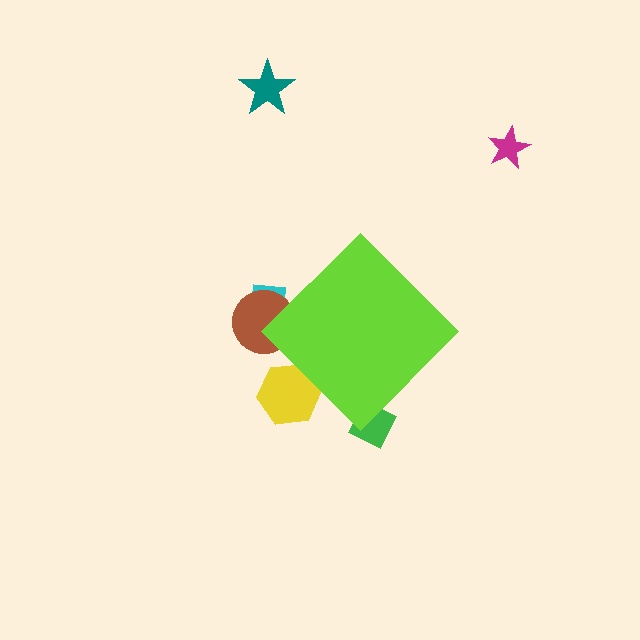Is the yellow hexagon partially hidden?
Yes, the yellow hexagon is partially hidden behind the lime diamond.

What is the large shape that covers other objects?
A lime diamond.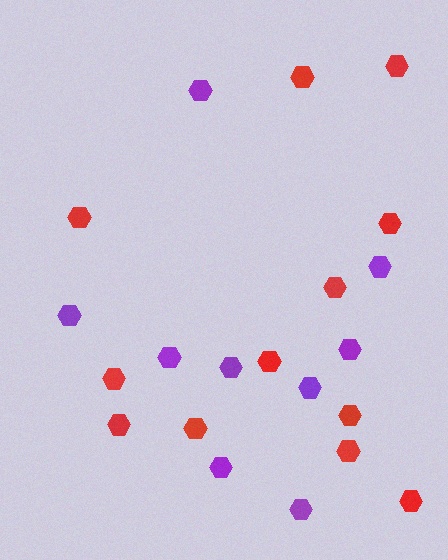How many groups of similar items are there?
There are 2 groups: one group of red hexagons (12) and one group of purple hexagons (9).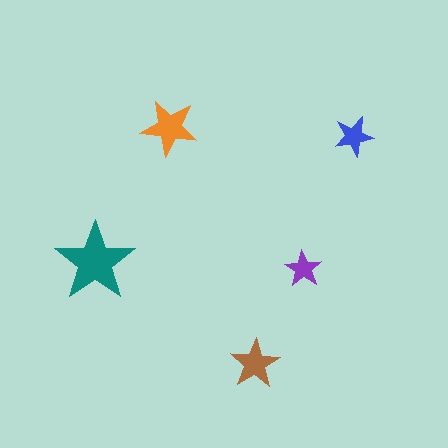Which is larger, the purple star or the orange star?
The orange one.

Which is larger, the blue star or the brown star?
The brown one.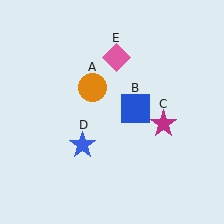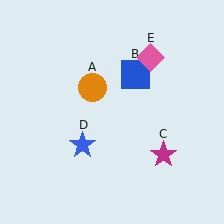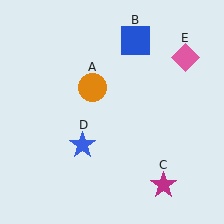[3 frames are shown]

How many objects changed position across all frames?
3 objects changed position: blue square (object B), magenta star (object C), pink diamond (object E).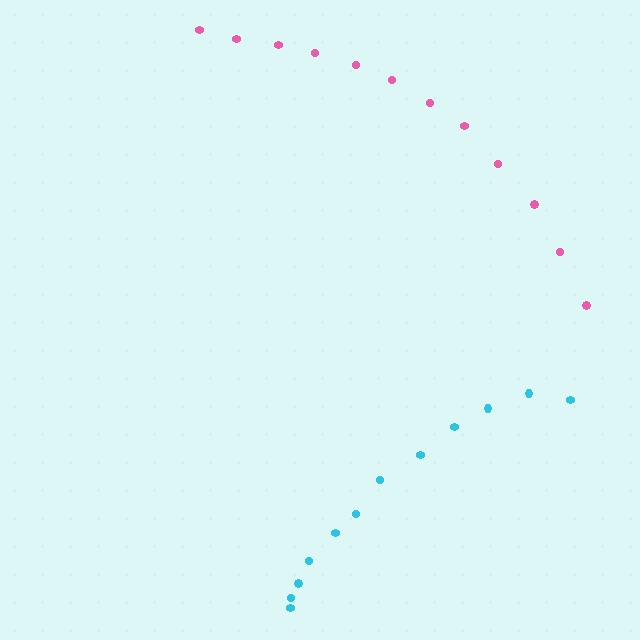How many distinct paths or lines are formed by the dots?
There are 2 distinct paths.